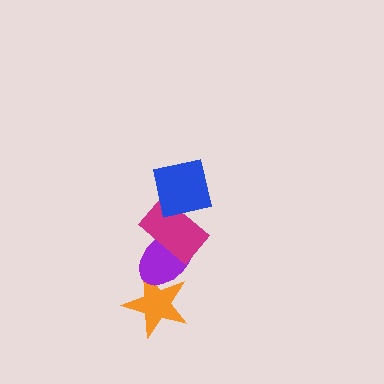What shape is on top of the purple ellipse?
The magenta rectangle is on top of the purple ellipse.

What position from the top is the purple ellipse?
The purple ellipse is 3rd from the top.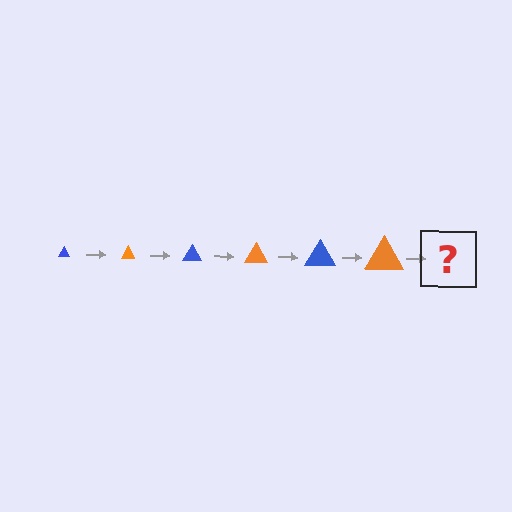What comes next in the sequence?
The next element should be a blue triangle, larger than the previous one.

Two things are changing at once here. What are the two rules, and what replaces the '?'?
The two rules are that the triangle grows larger each step and the color cycles through blue and orange. The '?' should be a blue triangle, larger than the previous one.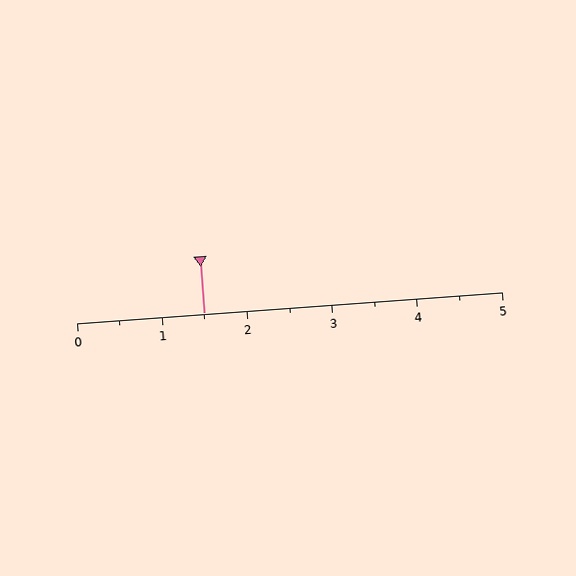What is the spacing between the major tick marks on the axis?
The major ticks are spaced 1 apart.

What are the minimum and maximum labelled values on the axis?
The axis runs from 0 to 5.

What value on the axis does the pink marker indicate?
The marker indicates approximately 1.5.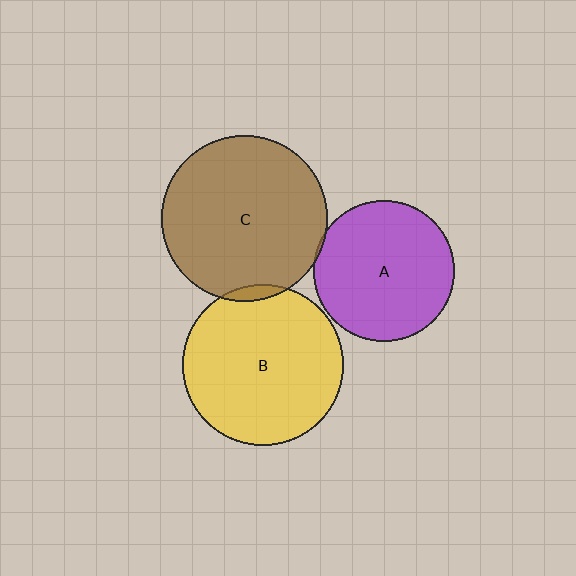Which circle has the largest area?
Circle C (brown).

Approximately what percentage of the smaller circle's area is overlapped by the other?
Approximately 5%.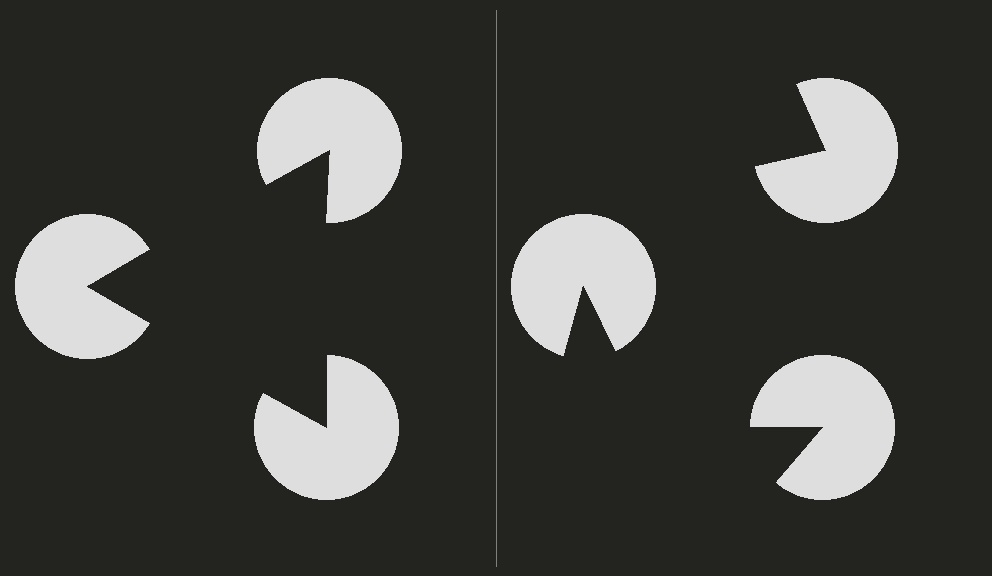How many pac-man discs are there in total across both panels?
6 — 3 on each side.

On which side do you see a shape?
An illusory triangle appears on the left side. On the right side the wedge cuts are rotated, so no coherent shape forms.